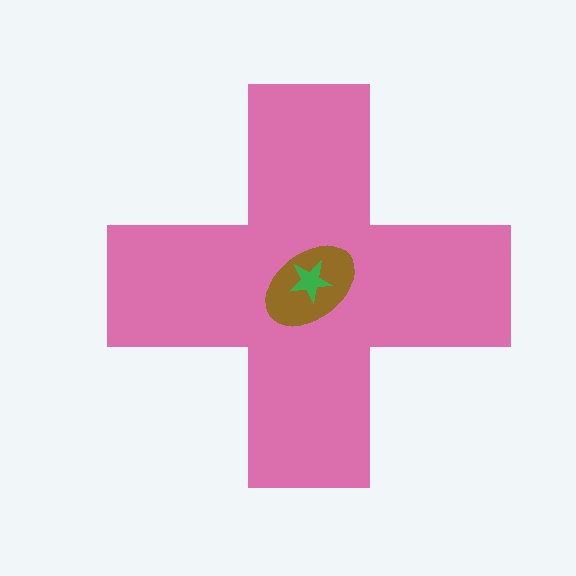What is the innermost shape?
The green star.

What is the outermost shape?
The pink cross.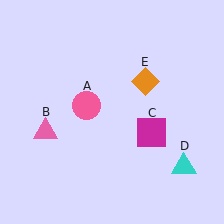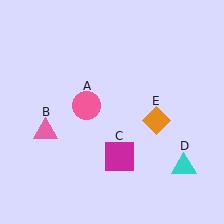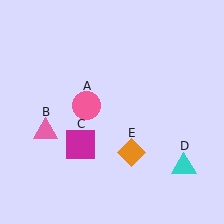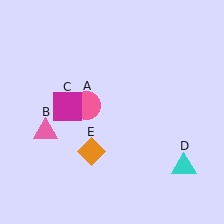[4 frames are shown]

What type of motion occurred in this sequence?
The magenta square (object C), orange diamond (object E) rotated clockwise around the center of the scene.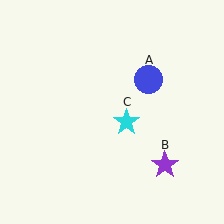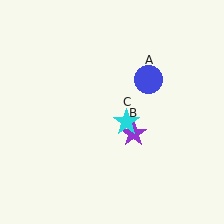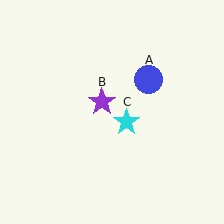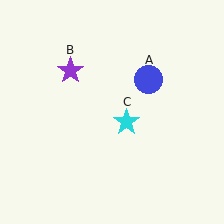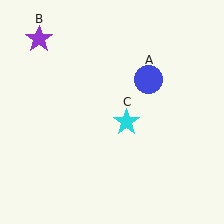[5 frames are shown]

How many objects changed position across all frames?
1 object changed position: purple star (object B).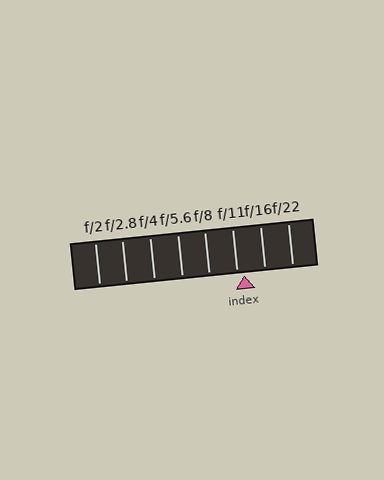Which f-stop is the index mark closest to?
The index mark is closest to f/11.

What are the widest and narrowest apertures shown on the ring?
The widest aperture shown is f/2 and the narrowest is f/22.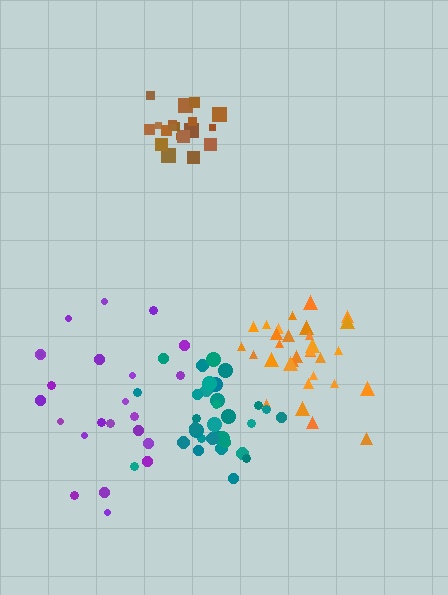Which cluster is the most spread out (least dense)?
Purple.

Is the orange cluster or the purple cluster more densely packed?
Orange.